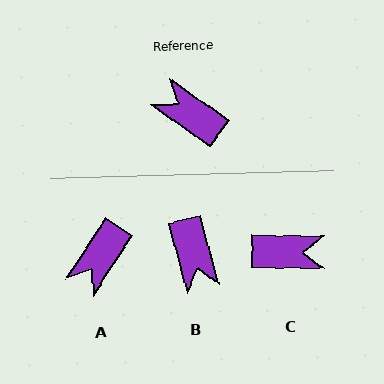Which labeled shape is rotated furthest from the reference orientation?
C, about 145 degrees away.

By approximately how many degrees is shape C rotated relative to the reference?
Approximately 145 degrees clockwise.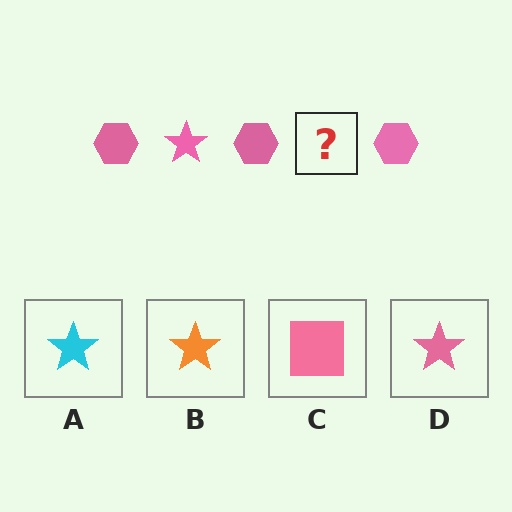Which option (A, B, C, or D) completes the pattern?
D.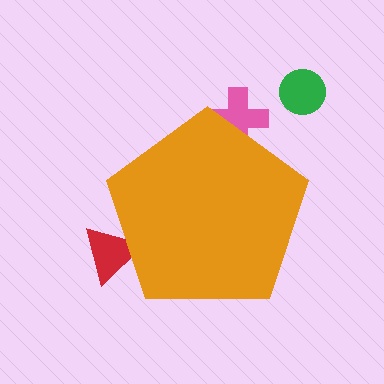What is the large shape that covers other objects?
An orange pentagon.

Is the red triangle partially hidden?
Yes, the red triangle is partially hidden behind the orange pentagon.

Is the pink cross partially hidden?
Yes, the pink cross is partially hidden behind the orange pentagon.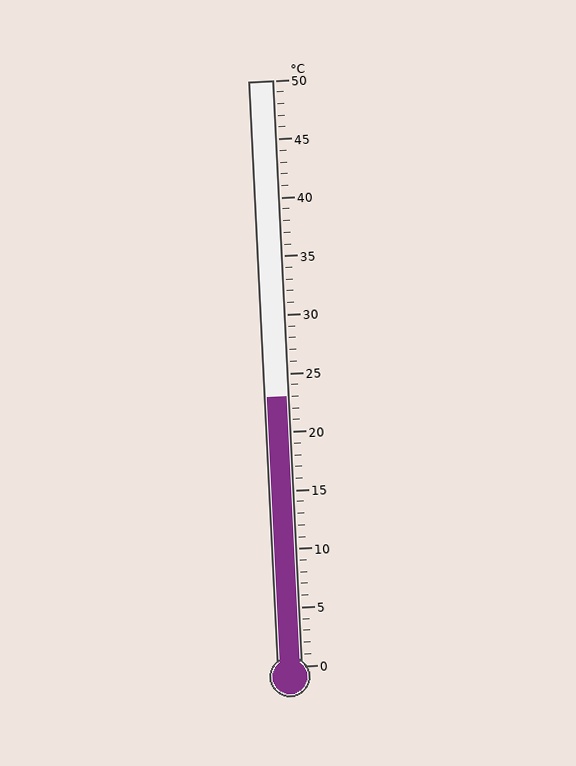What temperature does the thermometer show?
The thermometer shows approximately 23°C.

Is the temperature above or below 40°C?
The temperature is below 40°C.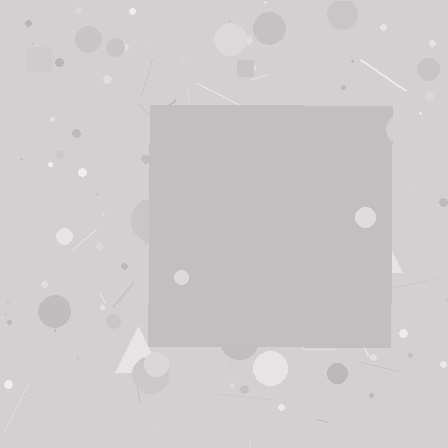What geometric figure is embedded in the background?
A square is embedded in the background.